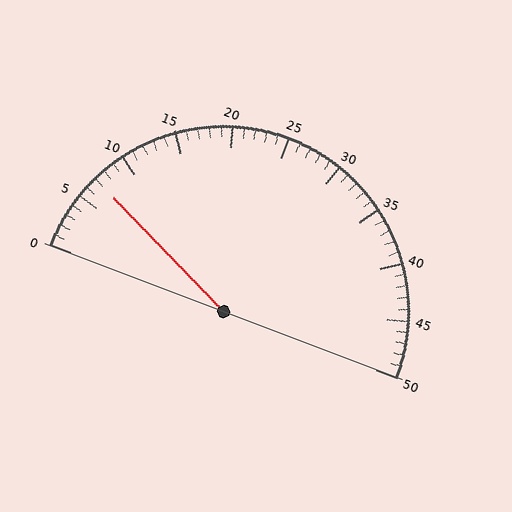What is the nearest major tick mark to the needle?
The nearest major tick mark is 5.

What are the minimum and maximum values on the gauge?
The gauge ranges from 0 to 50.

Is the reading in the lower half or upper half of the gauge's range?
The reading is in the lower half of the range (0 to 50).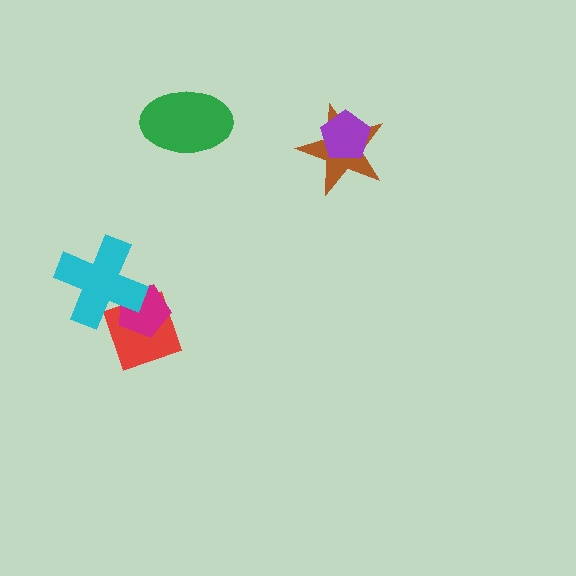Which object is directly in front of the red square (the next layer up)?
The magenta pentagon is directly in front of the red square.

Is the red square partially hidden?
Yes, it is partially covered by another shape.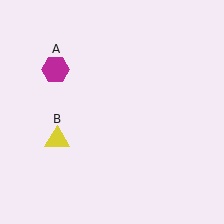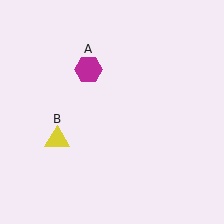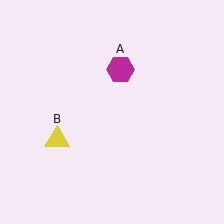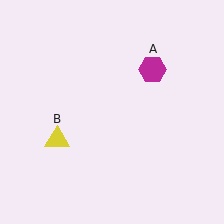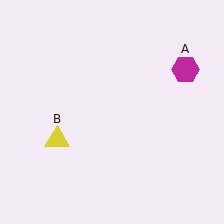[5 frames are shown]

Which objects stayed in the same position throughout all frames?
Yellow triangle (object B) remained stationary.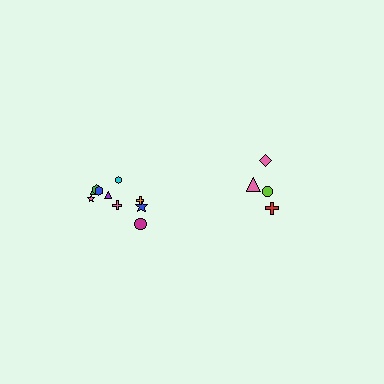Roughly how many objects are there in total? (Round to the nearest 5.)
Roughly 15 objects in total.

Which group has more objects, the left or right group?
The left group.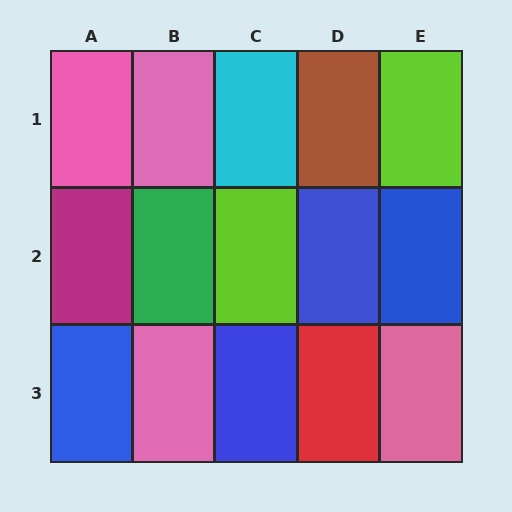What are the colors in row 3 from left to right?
Blue, pink, blue, red, pink.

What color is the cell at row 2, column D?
Blue.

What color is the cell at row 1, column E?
Lime.